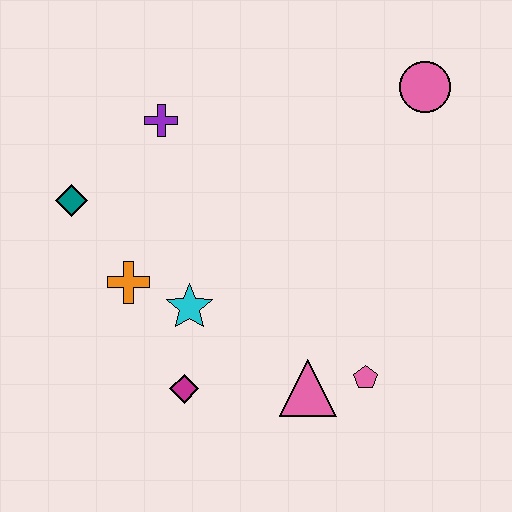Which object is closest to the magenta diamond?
The cyan star is closest to the magenta diamond.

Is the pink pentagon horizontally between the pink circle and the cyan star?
Yes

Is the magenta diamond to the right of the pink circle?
No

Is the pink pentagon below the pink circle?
Yes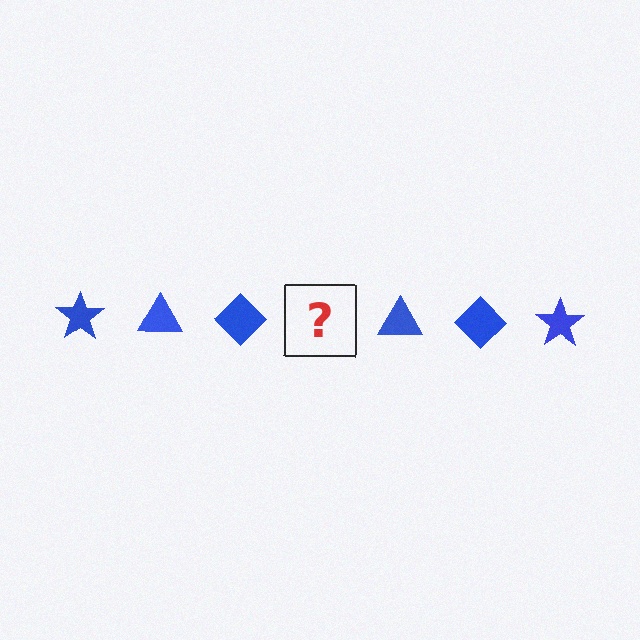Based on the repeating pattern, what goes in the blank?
The blank should be a blue star.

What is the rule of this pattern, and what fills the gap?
The rule is that the pattern cycles through star, triangle, diamond shapes in blue. The gap should be filled with a blue star.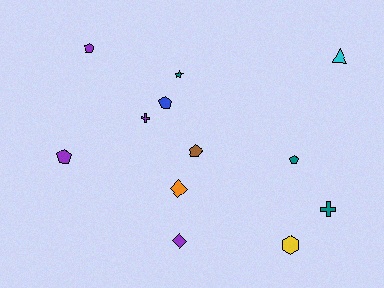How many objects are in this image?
There are 12 objects.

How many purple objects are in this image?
There are 4 purple objects.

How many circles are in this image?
There are no circles.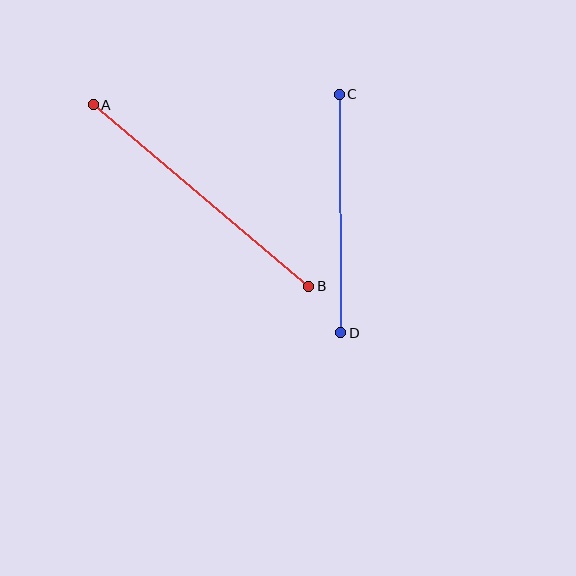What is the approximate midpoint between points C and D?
The midpoint is at approximately (340, 214) pixels.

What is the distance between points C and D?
The distance is approximately 239 pixels.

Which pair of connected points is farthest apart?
Points A and B are farthest apart.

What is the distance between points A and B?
The distance is approximately 282 pixels.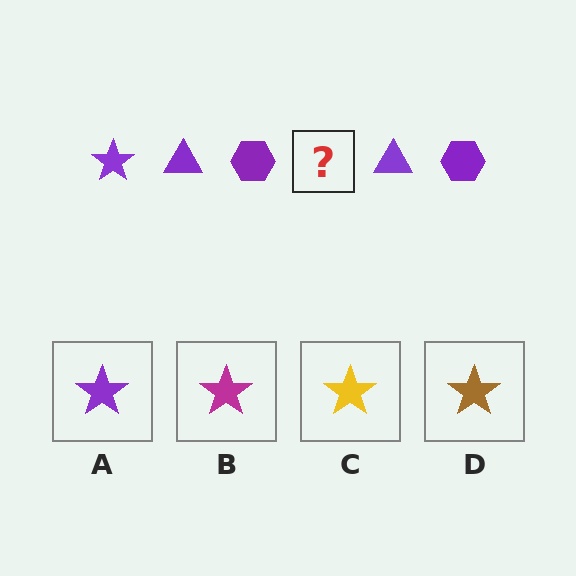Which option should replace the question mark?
Option A.